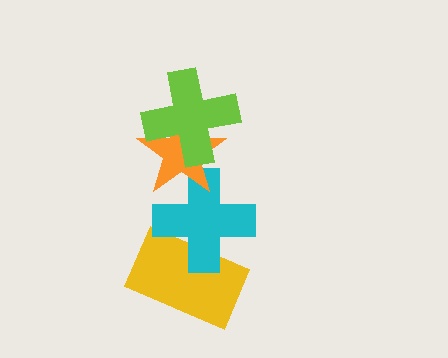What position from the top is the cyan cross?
The cyan cross is 3rd from the top.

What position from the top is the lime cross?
The lime cross is 1st from the top.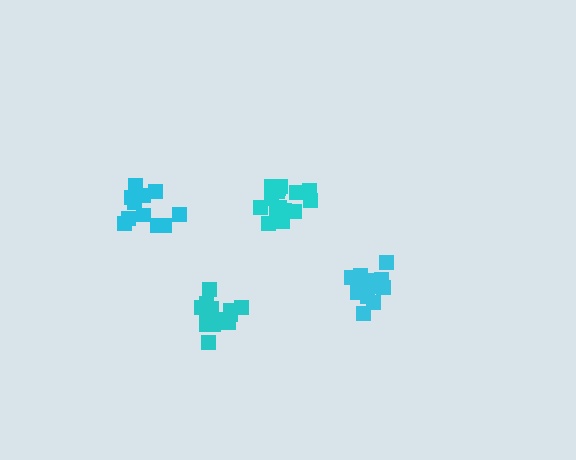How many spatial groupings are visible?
There are 4 spatial groupings.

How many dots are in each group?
Group 1: 14 dots, Group 2: 17 dots, Group 3: 18 dots, Group 4: 12 dots (61 total).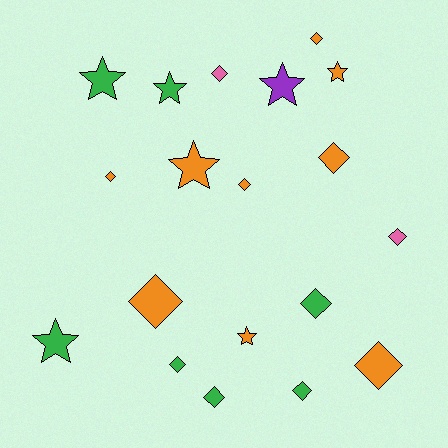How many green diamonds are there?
There are 4 green diamonds.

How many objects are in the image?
There are 19 objects.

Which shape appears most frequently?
Diamond, with 12 objects.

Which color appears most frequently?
Orange, with 9 objects.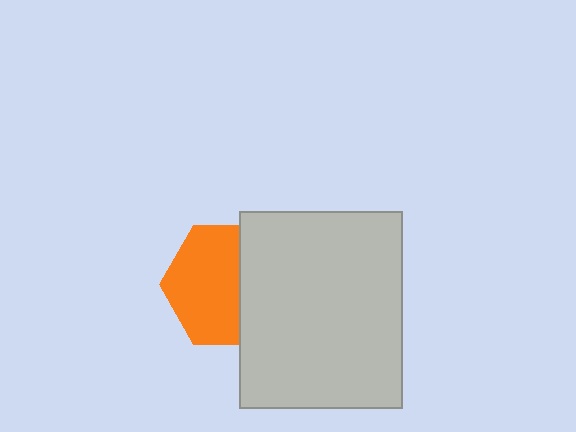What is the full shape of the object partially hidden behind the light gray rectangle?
The partially hidden object is an orange hexagon.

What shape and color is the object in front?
The object in front is a light gray rectangle.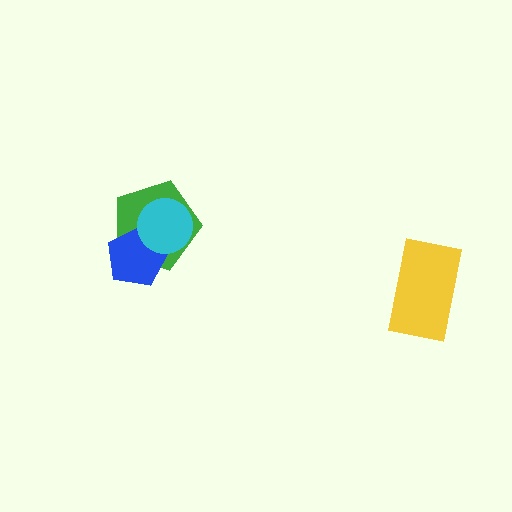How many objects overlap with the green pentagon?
2 objects overlap with the green pentagon.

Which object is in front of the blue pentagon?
The cyan circle is in front of the blue pentagon.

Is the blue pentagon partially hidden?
Yes, it is partially covered by another shape.